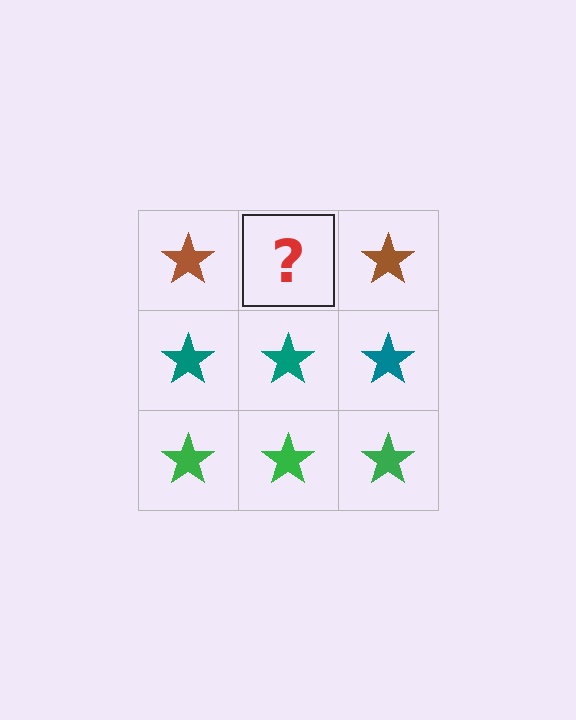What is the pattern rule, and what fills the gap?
The rule is that each row has a consistent color. The gap should be filled with a brown star.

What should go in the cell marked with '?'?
The missing cell should contain a brown star.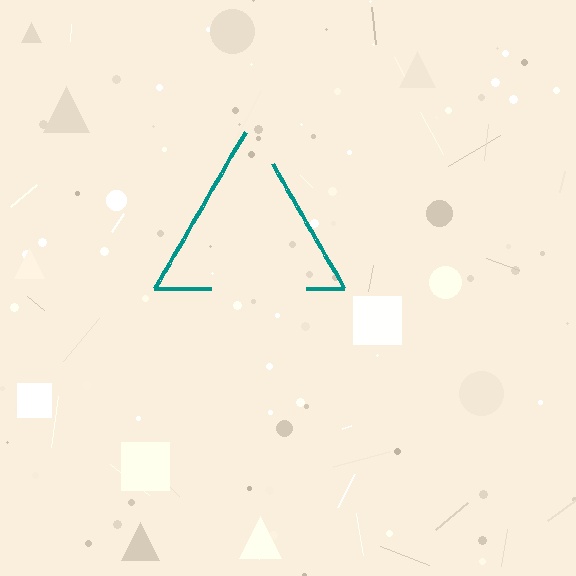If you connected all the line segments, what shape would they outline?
They would outline a triangle.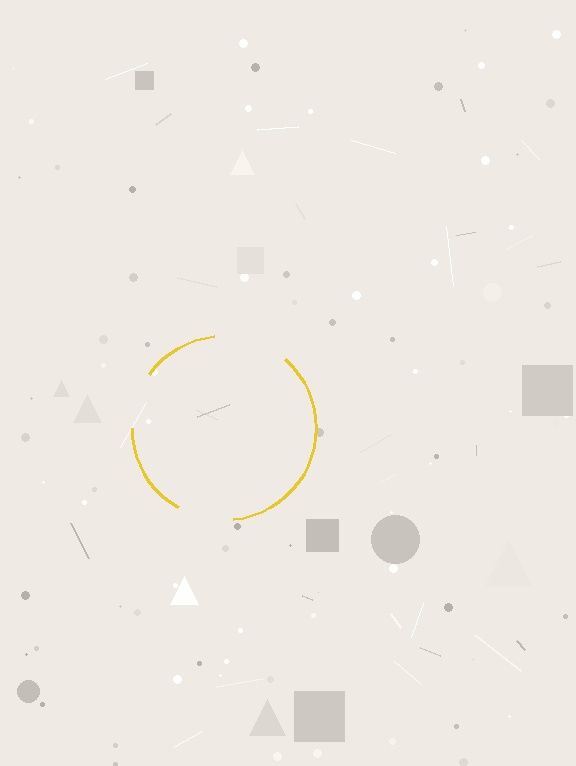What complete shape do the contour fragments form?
The contour fragments form a circle.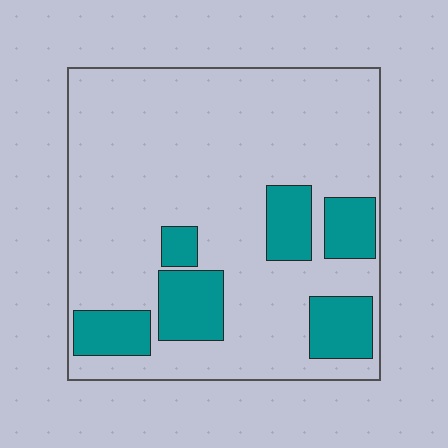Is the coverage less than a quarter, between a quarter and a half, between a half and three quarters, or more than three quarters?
Less than a quarter.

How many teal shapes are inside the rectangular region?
6.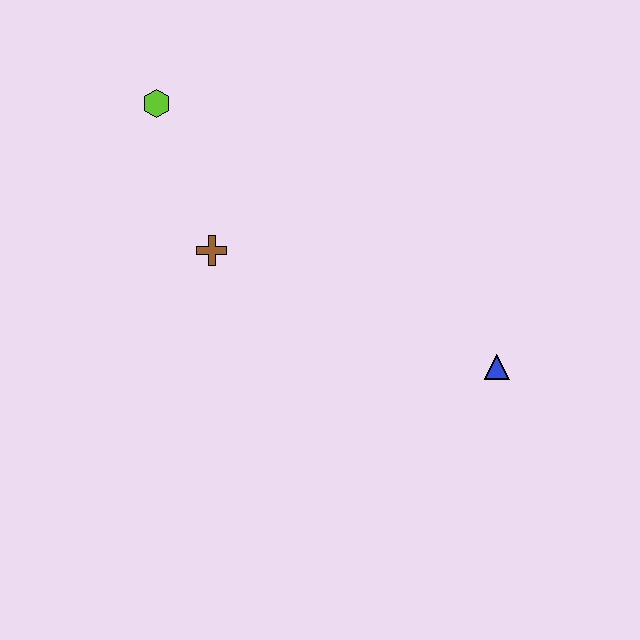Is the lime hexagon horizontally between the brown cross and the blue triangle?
No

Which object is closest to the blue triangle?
The brown cross is closest to the blue triangle.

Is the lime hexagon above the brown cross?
Yes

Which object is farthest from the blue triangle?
The lime hexagon is farthest from the blue triangle.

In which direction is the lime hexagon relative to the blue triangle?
The lime hexagon is to the left of the blue triangle.